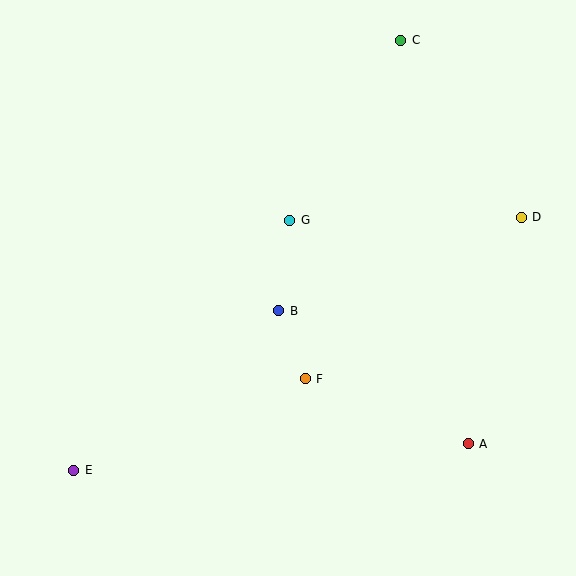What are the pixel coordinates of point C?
Point C is at (401, 41).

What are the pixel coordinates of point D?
Point D is at (521, 217).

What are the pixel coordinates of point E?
Point E is at (74, 470).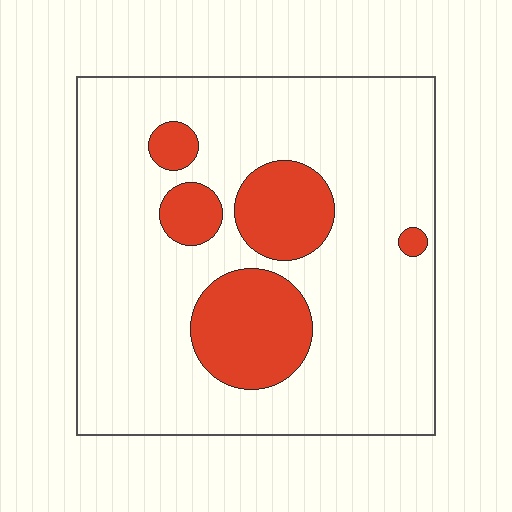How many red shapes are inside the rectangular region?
5.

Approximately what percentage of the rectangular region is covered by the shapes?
Approximately 20%.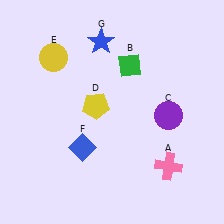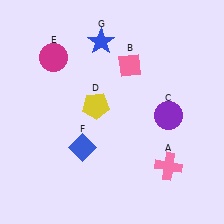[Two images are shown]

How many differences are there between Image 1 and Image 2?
There are 2 differences between the two images.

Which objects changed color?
B changed from green to pink. E changed from yellow to magenta.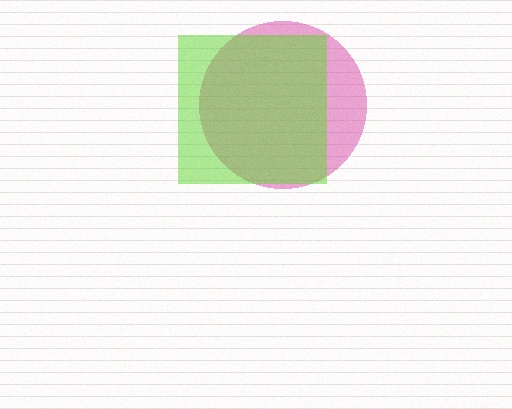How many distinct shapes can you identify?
There are 2 distinct shapes: a magenta circle, a lime square.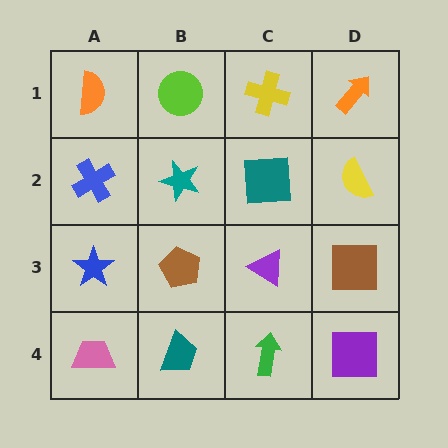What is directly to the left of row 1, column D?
A yellow cross.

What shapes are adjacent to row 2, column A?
An orange semicircle (row 1, column A), a blue star (row 3, column A), a teal star (row 2, column B).